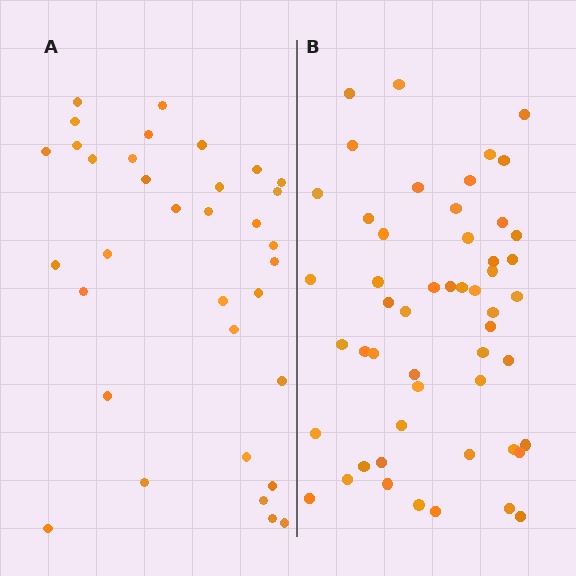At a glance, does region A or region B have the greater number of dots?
Region B (the right region) has more dots.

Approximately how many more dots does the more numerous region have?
Region B has approximately 20 more dots than region A.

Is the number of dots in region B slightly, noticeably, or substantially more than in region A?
Region B has substantially more. The ratio is roughly 1.5 to 1.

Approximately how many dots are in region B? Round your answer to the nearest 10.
About 50 dots. (The exact count is 52, which rounds to 50.)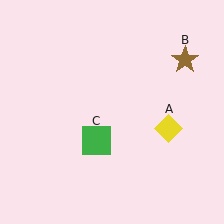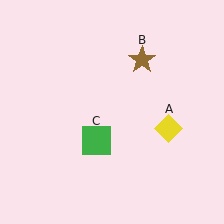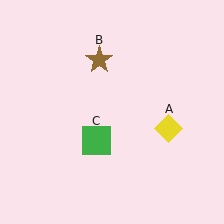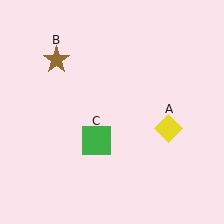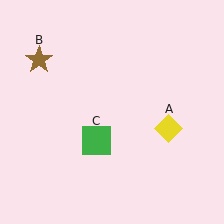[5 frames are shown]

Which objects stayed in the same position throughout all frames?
Yellow diamond (object A) and green square (object C) remained stationary.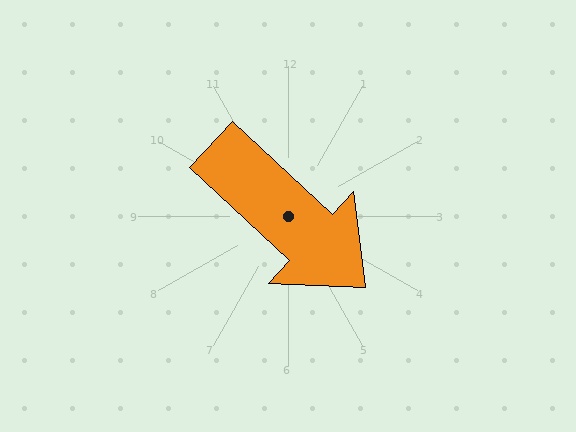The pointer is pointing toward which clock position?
Roughly 4 o'clock.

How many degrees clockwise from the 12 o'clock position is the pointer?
Approximately 133 degrees.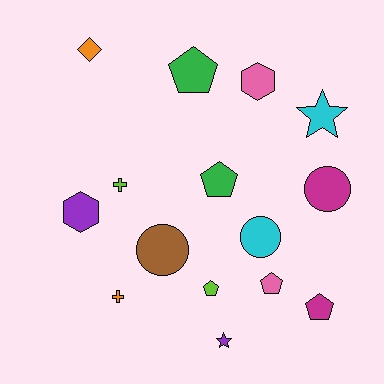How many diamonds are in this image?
There is 1 diamond.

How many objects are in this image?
There are 15 objects.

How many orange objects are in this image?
There are 2 orange objects.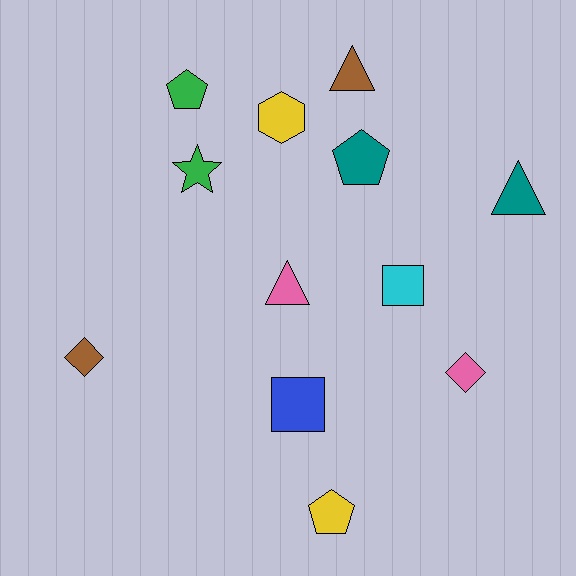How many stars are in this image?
There is 1 star.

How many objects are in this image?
There are 12 objects.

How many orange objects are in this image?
There are no orange objects.